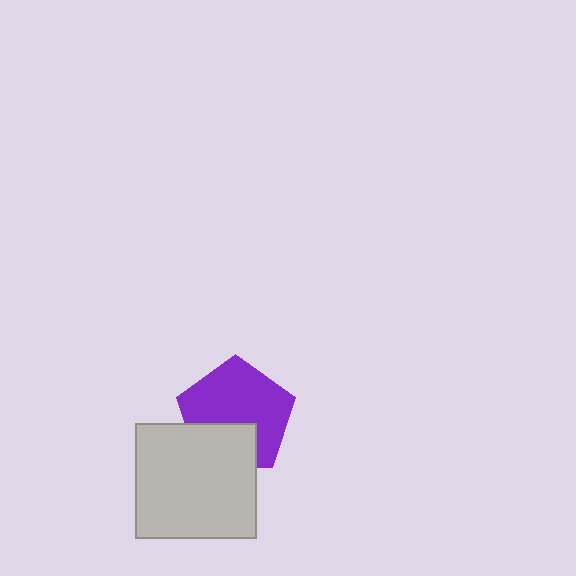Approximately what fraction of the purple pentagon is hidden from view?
Roughly 31% of the purple pentagon is hidden behind the light gray rectangle.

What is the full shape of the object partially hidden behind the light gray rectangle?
The partially hidden object is a purple pentagon.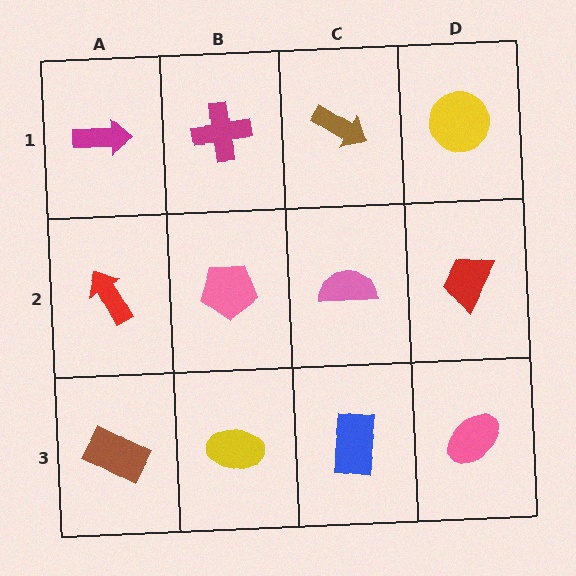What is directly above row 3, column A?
A red arrow.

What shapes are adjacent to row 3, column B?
A pink pentagon (row 2, column B), a brown rectangle (row 3, column A), a blue rectangle (row 3, column C).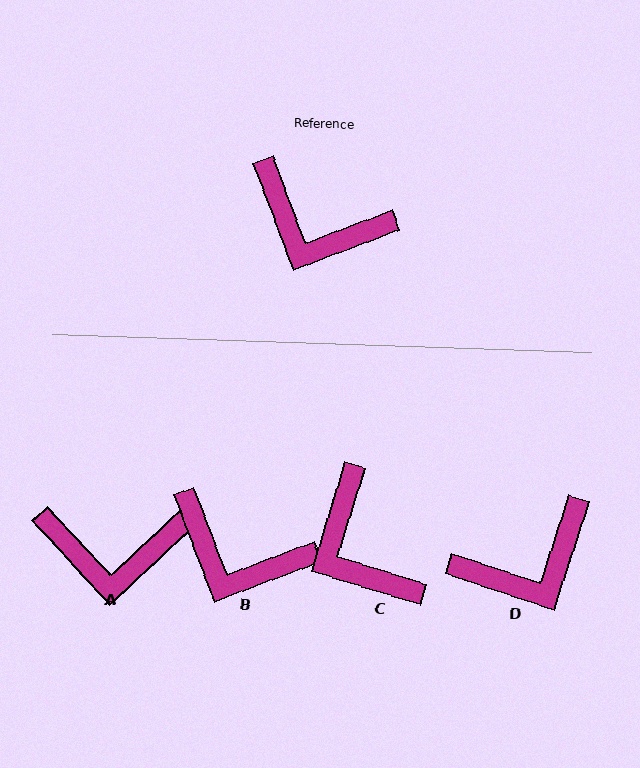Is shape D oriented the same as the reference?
No, it is off by about 51 degrees.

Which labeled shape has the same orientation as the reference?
B.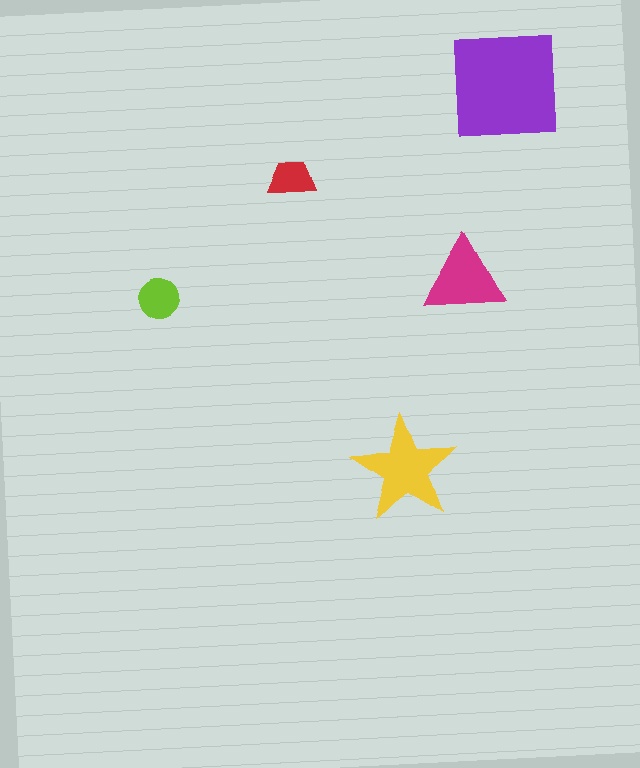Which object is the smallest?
The red trapezoid.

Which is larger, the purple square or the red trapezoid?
The purple square.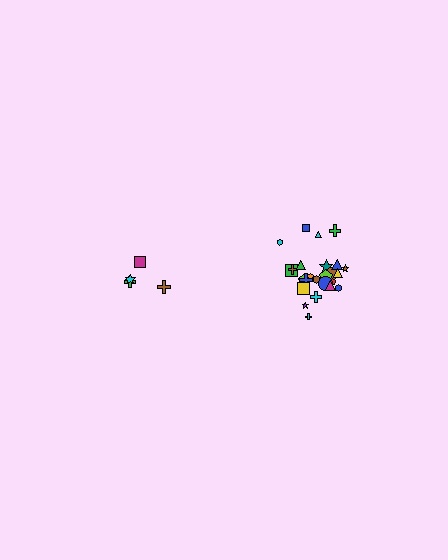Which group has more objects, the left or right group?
The right group.